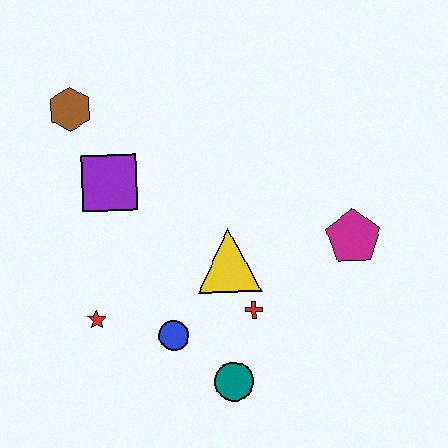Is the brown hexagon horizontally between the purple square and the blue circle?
No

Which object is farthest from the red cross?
The brown hexagon is farthest from the red cross.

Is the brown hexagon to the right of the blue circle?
No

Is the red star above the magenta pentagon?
No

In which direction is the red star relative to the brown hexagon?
The red star is below the brown hexagon.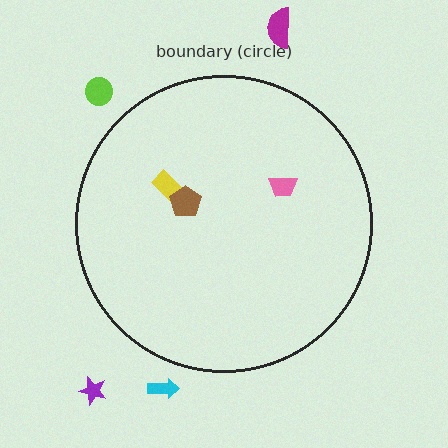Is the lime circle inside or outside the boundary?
Outside.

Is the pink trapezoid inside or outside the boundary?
Inside.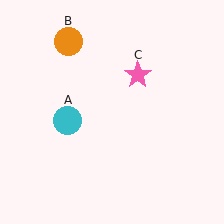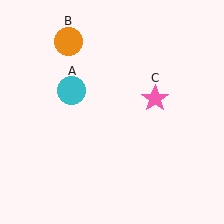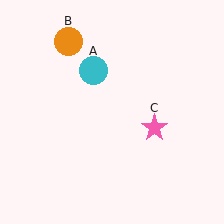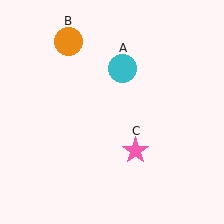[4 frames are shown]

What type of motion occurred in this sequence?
The cyan circle (object A), pink star (object C) rotated clockwise around the center of the scene.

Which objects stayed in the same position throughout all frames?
Orange circle (object B) remained stationary.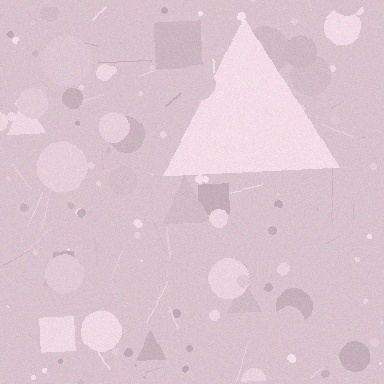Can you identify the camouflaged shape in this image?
The camouflaged shape is a triangle.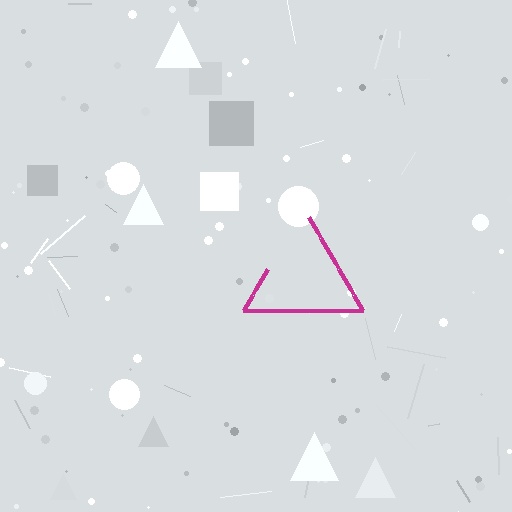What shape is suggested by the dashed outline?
The dashed outline suggests a triangle.